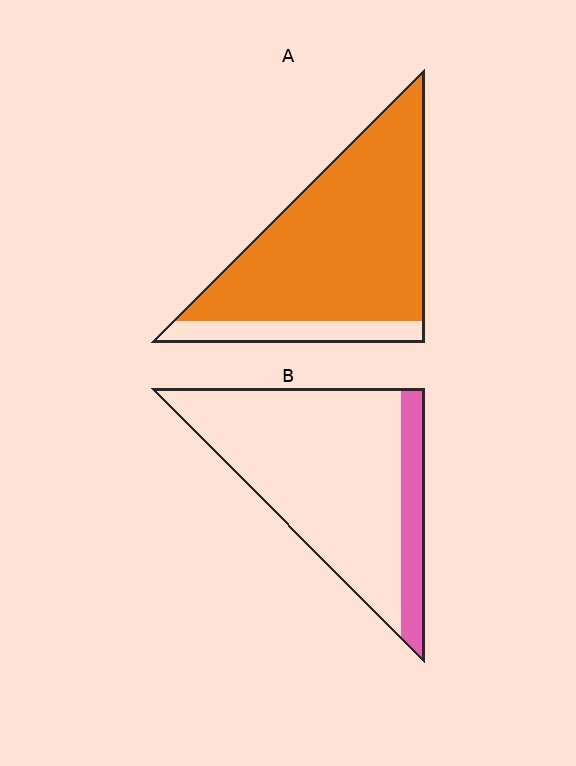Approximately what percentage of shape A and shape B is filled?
A is approximately 85% and B is approximately 15%.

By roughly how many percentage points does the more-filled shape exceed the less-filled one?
By roughly 70 percentage points (A over B).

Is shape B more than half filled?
No.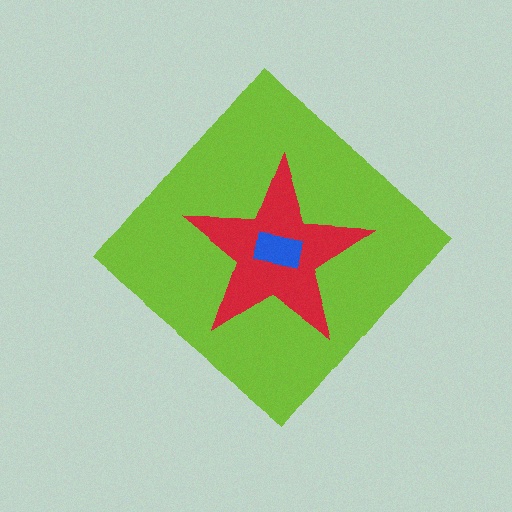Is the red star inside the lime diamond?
Yes.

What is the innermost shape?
The blue rectangle.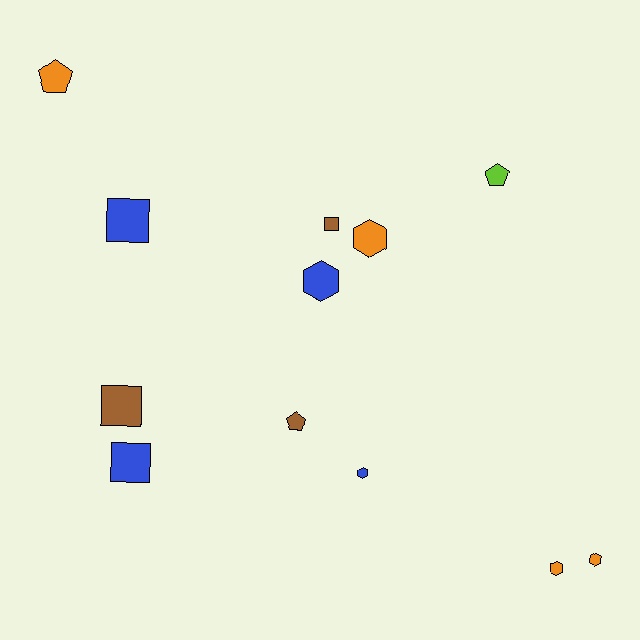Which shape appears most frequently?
Hexagon, with 5 objects.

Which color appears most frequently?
Orange, with 4 objects.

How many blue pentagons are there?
There are no blue pentagons.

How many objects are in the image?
There are 12 objects.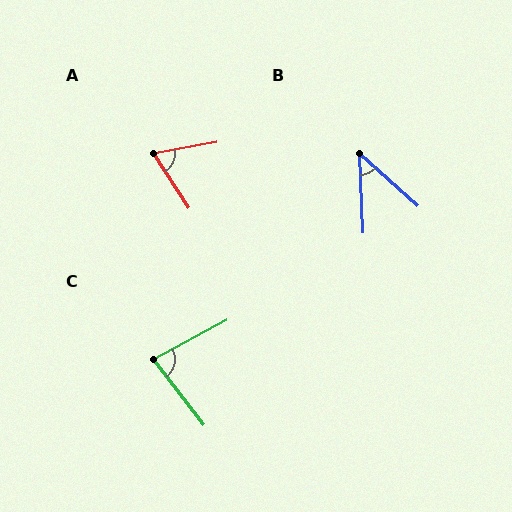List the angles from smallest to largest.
B (46°), A (67°), C (81°).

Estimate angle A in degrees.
Approximately 67 degrees.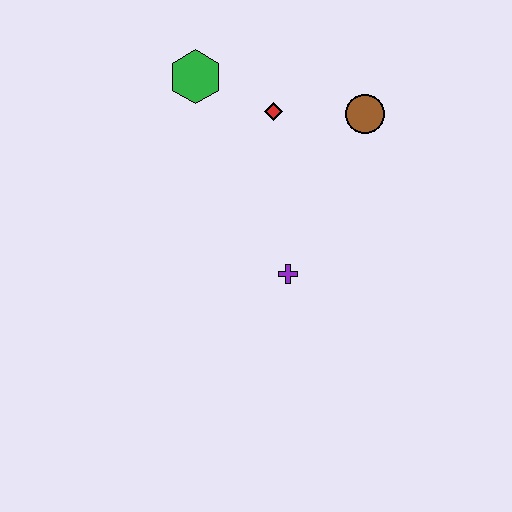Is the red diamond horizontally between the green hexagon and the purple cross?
Yes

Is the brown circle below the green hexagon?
Yes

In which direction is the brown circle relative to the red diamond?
The brown circle is to the right of the red diamond.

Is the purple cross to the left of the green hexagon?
No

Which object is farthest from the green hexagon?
The purple cross is farthest from the green hexagon.